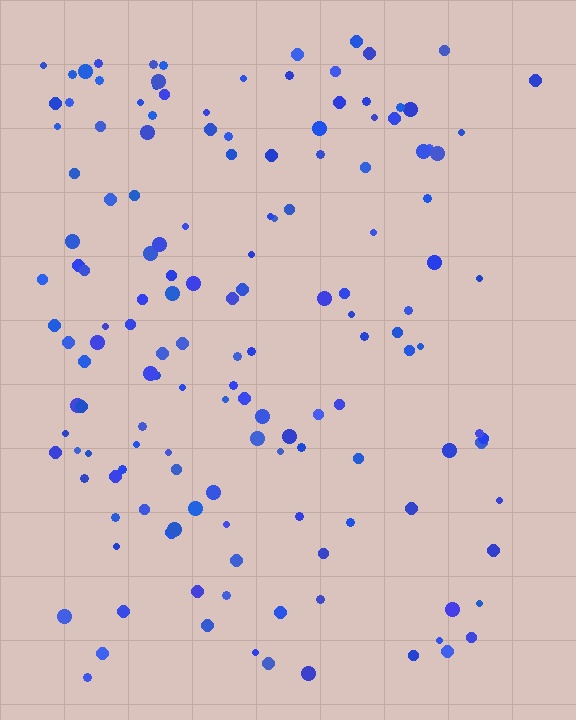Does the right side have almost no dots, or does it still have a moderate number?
Still a moderate number, just noticeably fewer than the left.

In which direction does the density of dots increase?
From right to left, with the left side densest.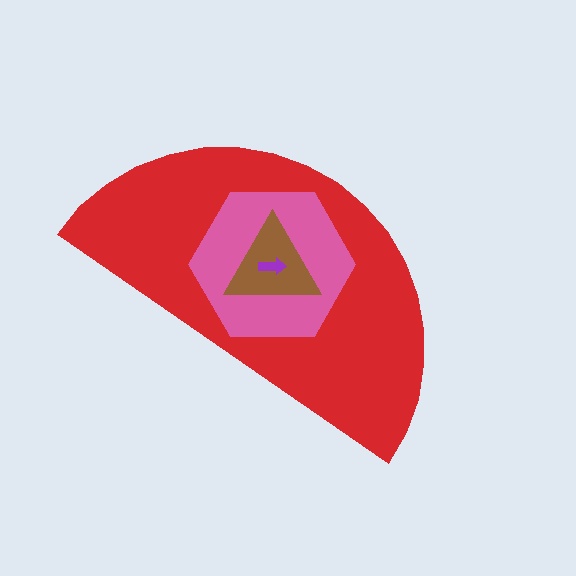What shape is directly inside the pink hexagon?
The brown triangle.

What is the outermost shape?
The red semicircle.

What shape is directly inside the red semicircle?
The pink hexagon.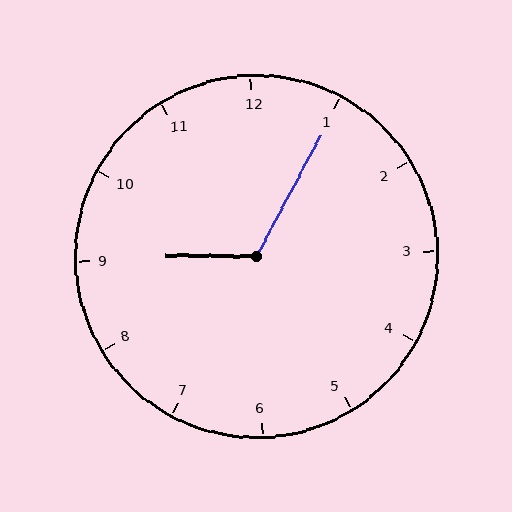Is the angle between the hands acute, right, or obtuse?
It is obtuse.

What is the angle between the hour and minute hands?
Approximately 118 degrees.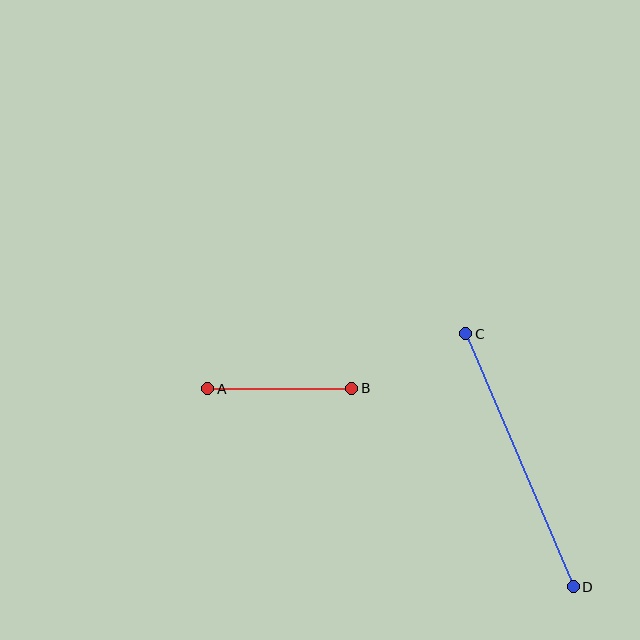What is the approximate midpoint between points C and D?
The midpoint is at approximately (520, 460) pixels.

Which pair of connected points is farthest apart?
Points C and D are farthest apart.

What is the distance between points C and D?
The distance is approximately 275 pixels.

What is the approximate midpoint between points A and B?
The midpoint is at approximately (280, 389) pixels.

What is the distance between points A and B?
The distance is approximately 144 pixels.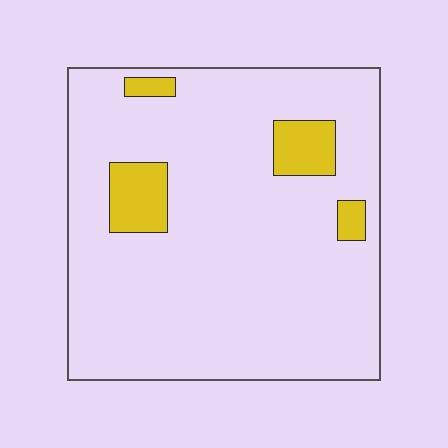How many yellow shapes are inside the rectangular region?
4.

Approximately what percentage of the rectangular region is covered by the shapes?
Approximately 10%.